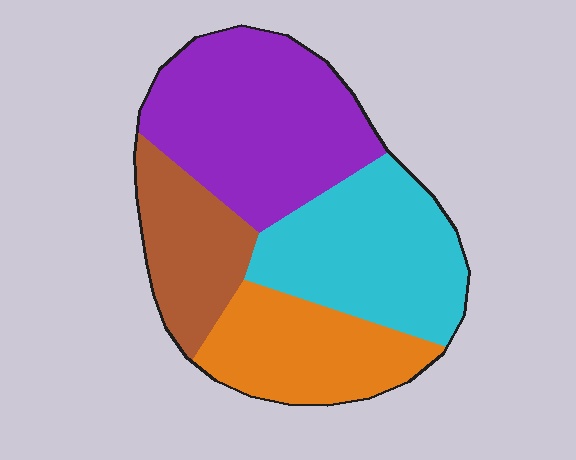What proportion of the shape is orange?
Orange takes up between a sixth and a third of the shape.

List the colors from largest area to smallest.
From largest to smallest: purple, cyan, orange, brown.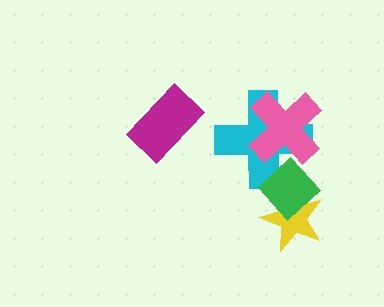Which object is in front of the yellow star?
The green diamond is in front of the yellow star.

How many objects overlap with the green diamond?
3 objects overlap with the green diamond.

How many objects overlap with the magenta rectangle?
0 objects overlap with the magenta rectangle.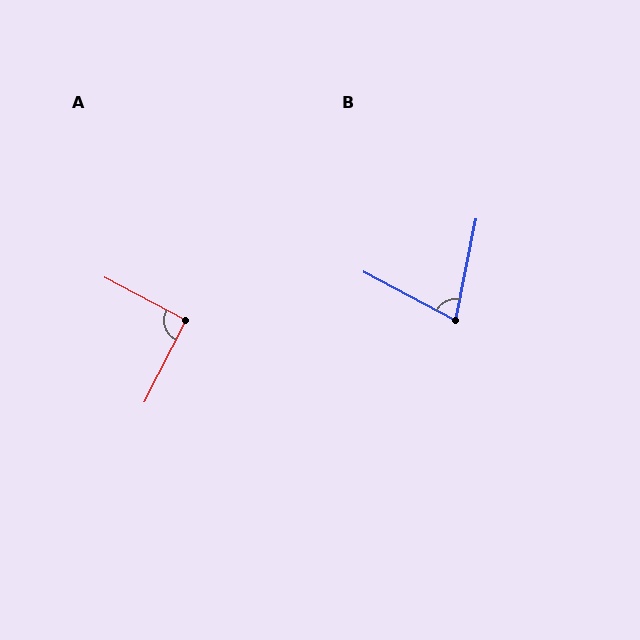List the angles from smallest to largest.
B (73°), A (90°).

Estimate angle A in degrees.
Approximately 90 degrees.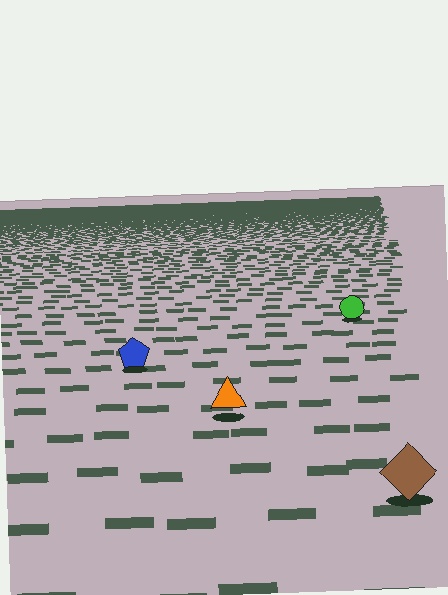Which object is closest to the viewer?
The brown diamond is closest. The texture marks near it are larger and more spread out.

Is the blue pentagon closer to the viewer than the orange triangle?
No. The orange triangle is closer — you can tell from the texture gradient: the ground texture is coarser near it.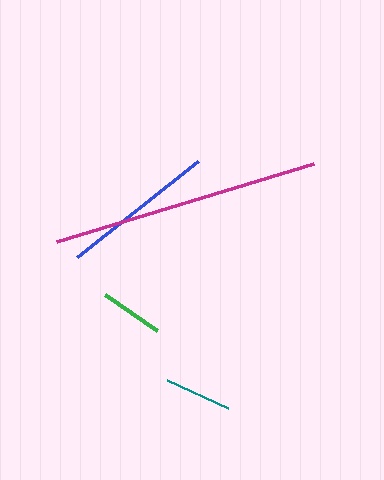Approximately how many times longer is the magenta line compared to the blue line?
The magenta line is approximately 1.7 times the length of the blue line.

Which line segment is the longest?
The magenta line is the longest at approximately 268 pixels.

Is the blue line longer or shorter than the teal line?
The blue line is longer than the teal line.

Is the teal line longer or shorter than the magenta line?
The magenta line is longer than the teal line.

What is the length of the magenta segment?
The magenta segment is approximately 268 pixels long.